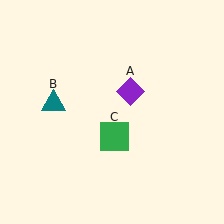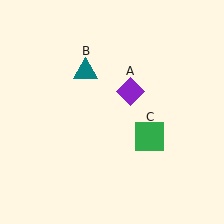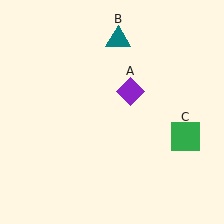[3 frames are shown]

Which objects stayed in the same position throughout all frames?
Purple diamond (object A) remained stationary.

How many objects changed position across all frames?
2 objects changed position: teal triangle (object B), green square (object C).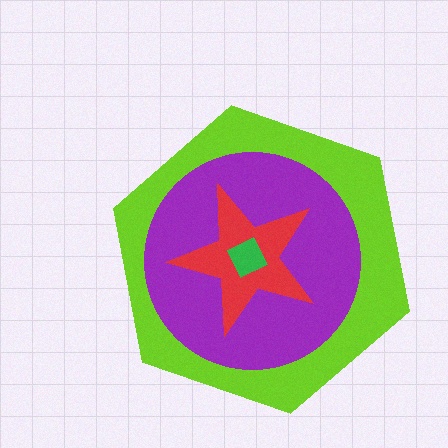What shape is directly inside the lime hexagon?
The purple circle.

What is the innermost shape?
The green diamond.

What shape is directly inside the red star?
The green diamond.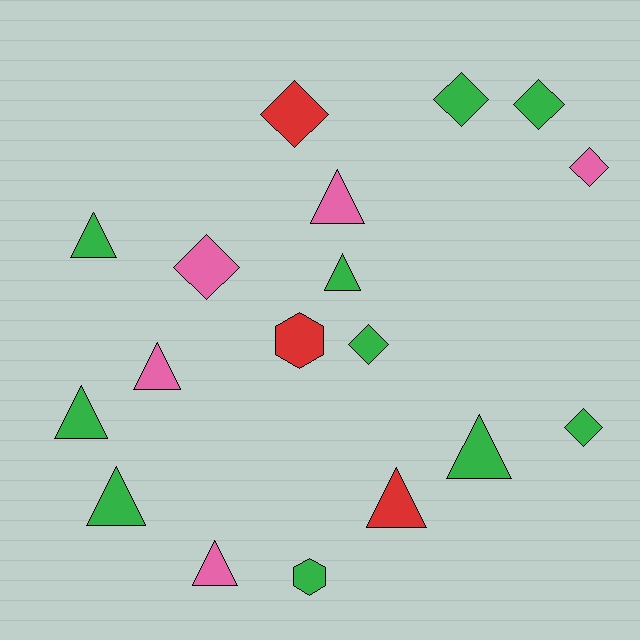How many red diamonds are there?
There is 1 red diamond.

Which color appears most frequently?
Green, with 10 objects.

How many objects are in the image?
There are 18 objects.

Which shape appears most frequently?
Triangle, with 9 objects.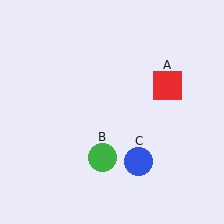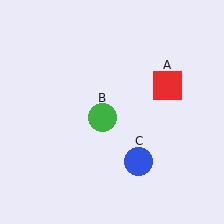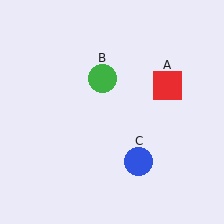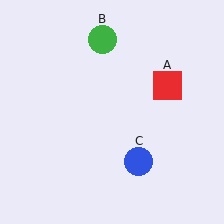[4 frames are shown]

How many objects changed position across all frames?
1 object changed position: green circle (object B).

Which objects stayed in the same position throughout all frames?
Red square (object A) and blue circle (object C) remained stationary.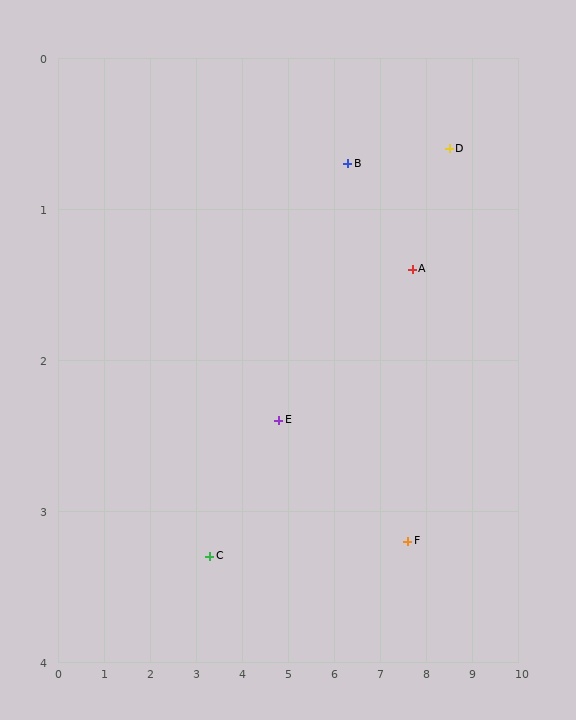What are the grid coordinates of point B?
Point B is at approximately (6.3, 0.7).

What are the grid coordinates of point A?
Point A is at approximately (7.7, 1.4).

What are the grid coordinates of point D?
Point D is at approximately (8.5, 0.6).